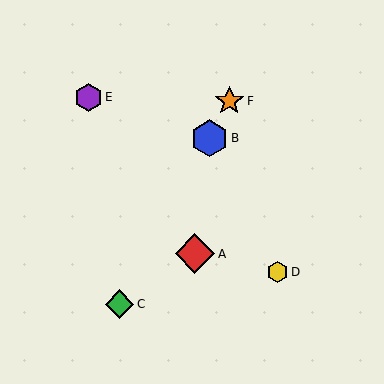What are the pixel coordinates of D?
Object D is at (277, 272).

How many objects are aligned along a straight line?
3 objects (B, C, F) are aligned along a straight line.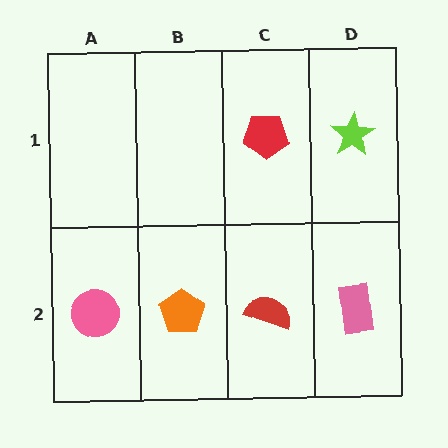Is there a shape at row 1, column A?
No, that cell is empty.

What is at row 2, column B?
An orange pentagon.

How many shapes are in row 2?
4 shapes.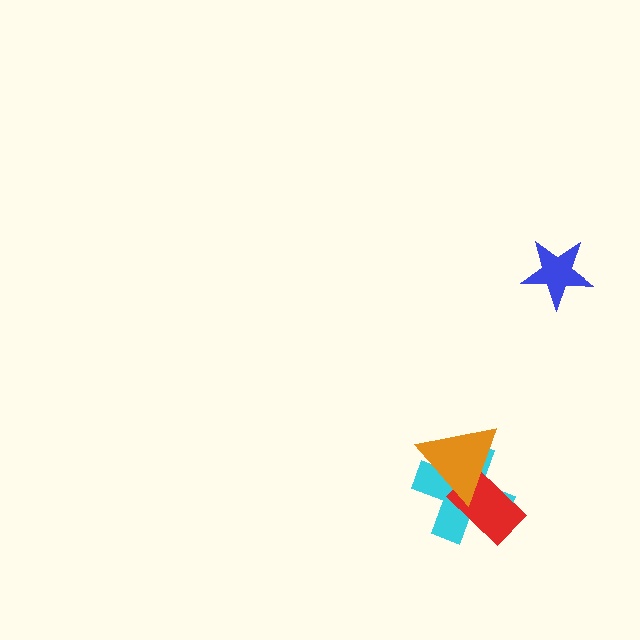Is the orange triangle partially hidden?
No, no other shape covers it.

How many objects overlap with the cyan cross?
2 objects overlap with the cyan cross.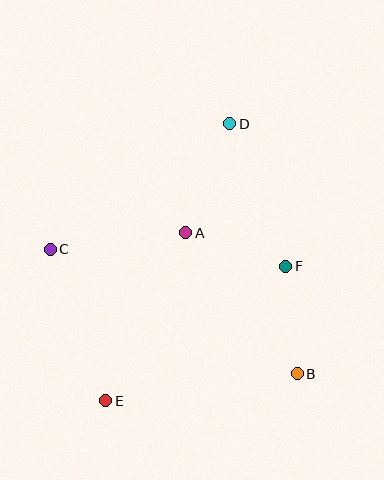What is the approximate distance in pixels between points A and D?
The distance between A and D is approximately 118 pixels.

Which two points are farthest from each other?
Points D and E are farthest from each other.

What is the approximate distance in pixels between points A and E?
The distance between A and E is approximately 186 pixels.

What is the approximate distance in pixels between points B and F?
The distance between B and F is approximately 108 pixels.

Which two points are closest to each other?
Points A and F are closest to each other.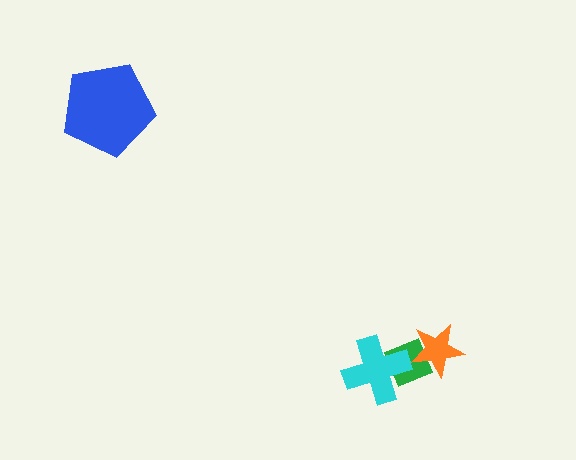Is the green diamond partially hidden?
Yes, it is partially covered by another shape.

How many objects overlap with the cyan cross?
1 object overlaps with the cyan cross.